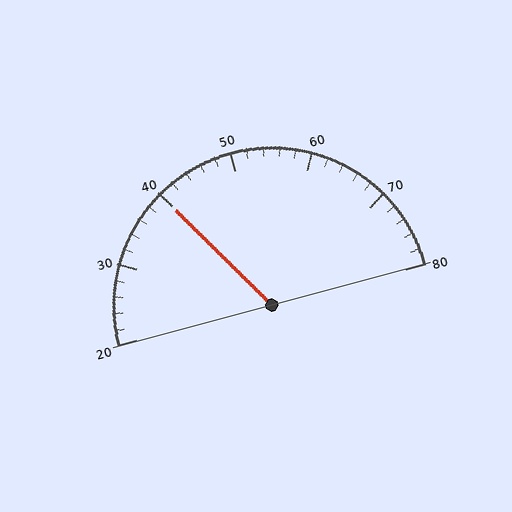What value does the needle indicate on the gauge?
The needle indicates approximately 40.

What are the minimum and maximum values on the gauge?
The gauge ranges from 20 to 80.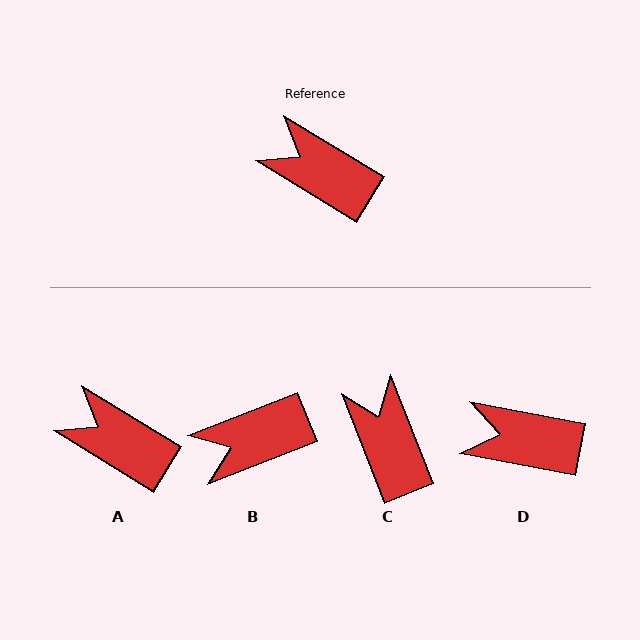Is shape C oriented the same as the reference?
No, it is off by about 37 degrees.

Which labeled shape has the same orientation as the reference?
A.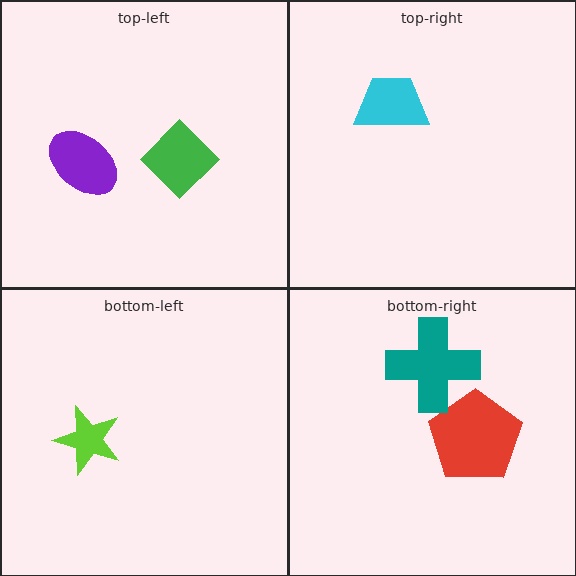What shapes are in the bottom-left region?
The lime star.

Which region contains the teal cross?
The bottom-right region.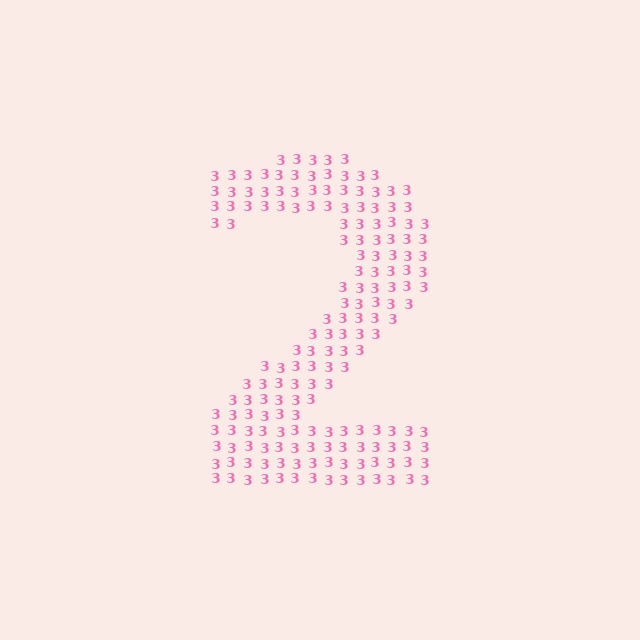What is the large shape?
The large shape is the digit 2.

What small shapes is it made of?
It is made of small digit 3's.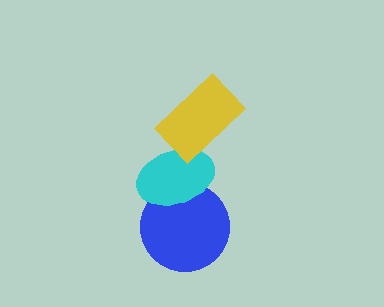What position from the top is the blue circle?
The blue circle is 3rd from the top.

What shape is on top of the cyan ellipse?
The yellow rectangle is on top of the cyan ellipse.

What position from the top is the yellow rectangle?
The yellow rectangle is 1st from the top.